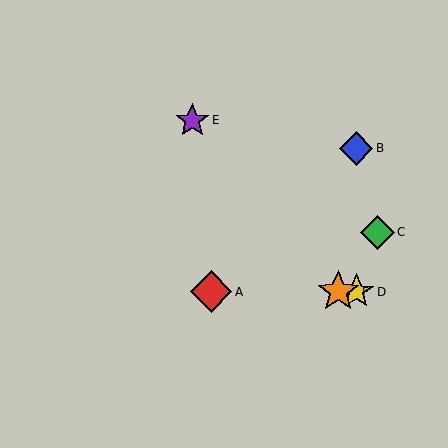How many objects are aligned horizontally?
3 objects (A, D, F) are aligned horizontally.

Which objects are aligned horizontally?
Objects A, D, F are aligned horizontally.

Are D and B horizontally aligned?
No, D is at y≈292 and B is at y≈148.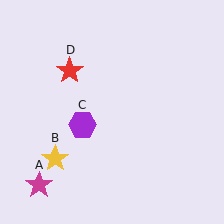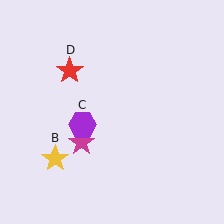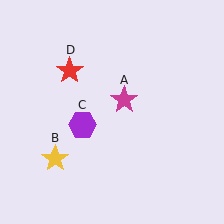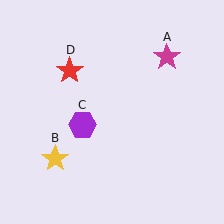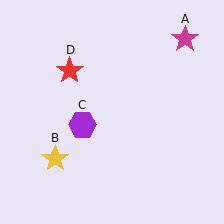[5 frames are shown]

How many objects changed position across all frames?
1 object changed position: magenta star (object A).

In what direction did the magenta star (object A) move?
The magenta star (object A) moved up and to the right.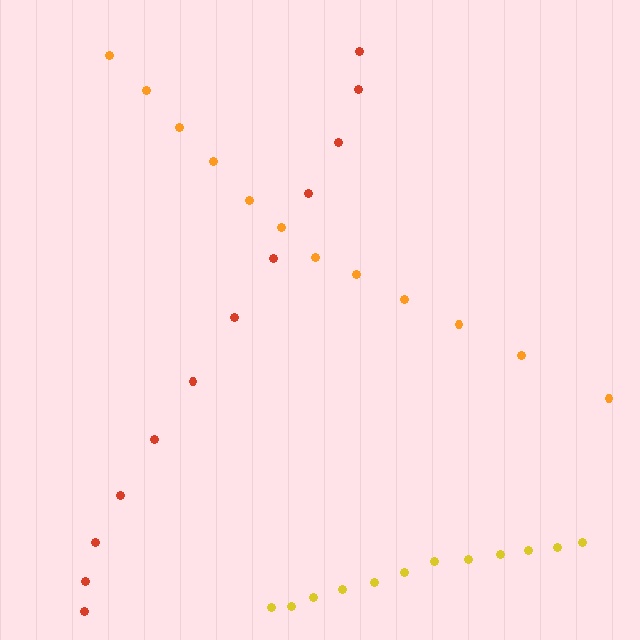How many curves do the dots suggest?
There are 3 distinct paths.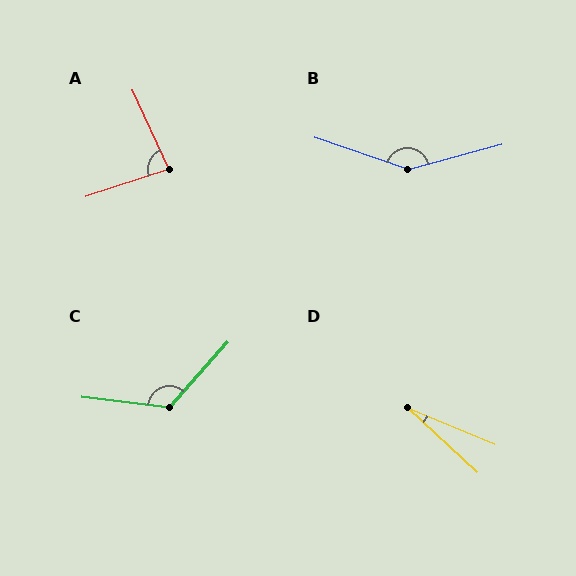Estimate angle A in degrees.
Approximately 84 degrees.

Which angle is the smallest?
D, at approximately 20 degrees.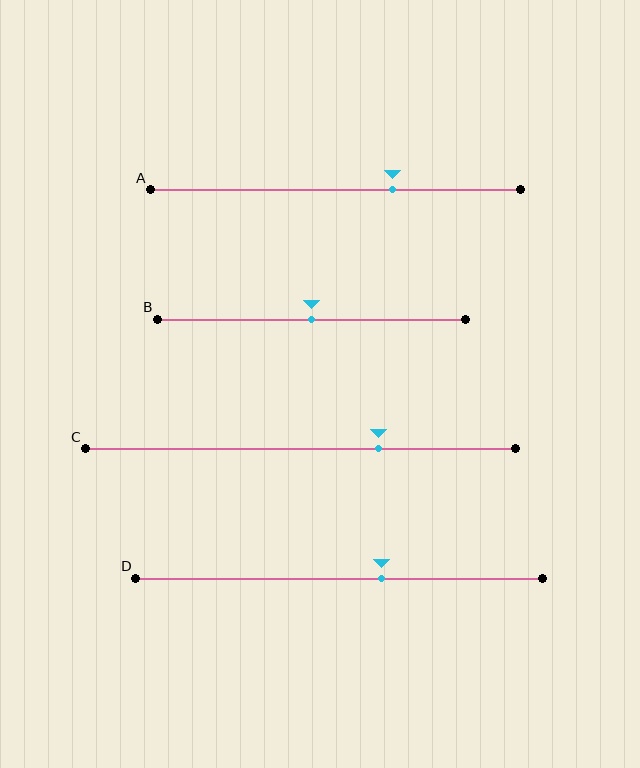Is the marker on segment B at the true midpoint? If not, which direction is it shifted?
Yes, the marker on segment B is at the true midpoint.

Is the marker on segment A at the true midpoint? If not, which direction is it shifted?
No, the marker on segment A is shifted to the right by about 15% of the segment length.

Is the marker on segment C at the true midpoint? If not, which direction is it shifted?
No, the marker on segment C is shifted to the right by about 18% of the segment length.